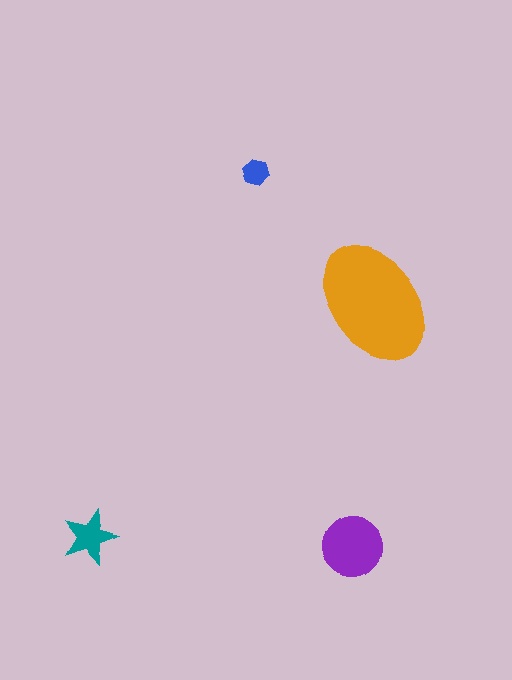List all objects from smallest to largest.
The blue hexagon, the teal star, the purple circle, the orange ellipse.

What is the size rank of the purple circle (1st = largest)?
2nd.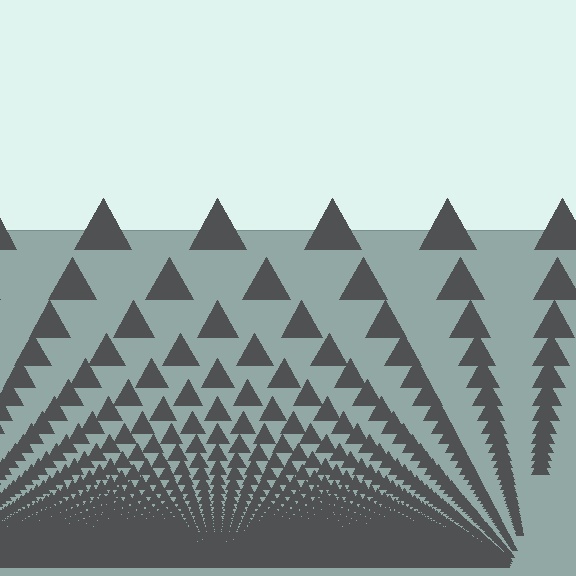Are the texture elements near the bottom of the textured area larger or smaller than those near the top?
Smaller. The gradient is inverted — elements near the bottom are smaller and denser.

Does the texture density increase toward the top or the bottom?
Density increases toward the bottom.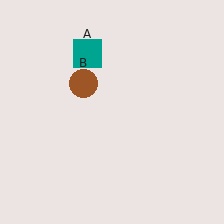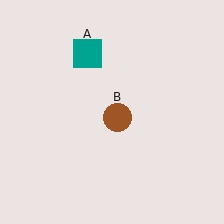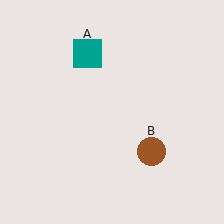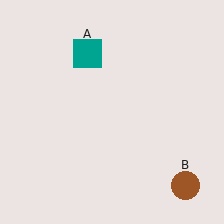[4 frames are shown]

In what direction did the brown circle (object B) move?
The brown circle (object B) moved down and to the right.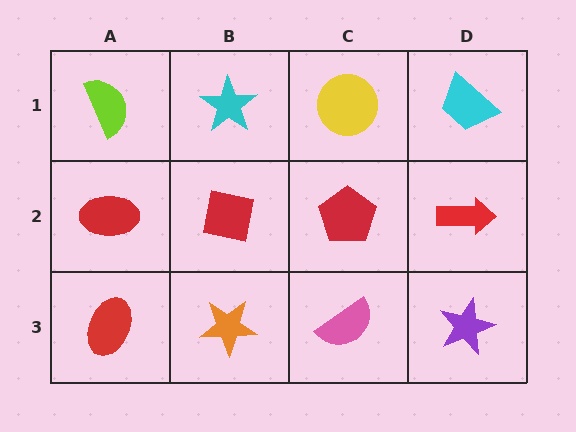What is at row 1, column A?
A lime semicircle.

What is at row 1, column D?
A cyan trapezoid.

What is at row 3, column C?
A pink semicircle.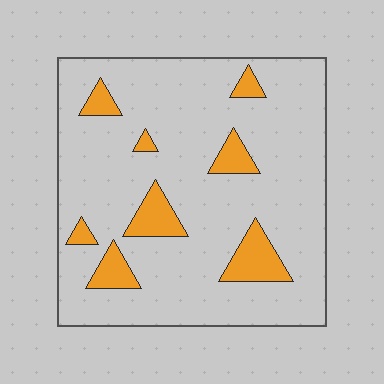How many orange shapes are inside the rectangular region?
8.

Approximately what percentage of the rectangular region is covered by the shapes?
Approximately 15%.